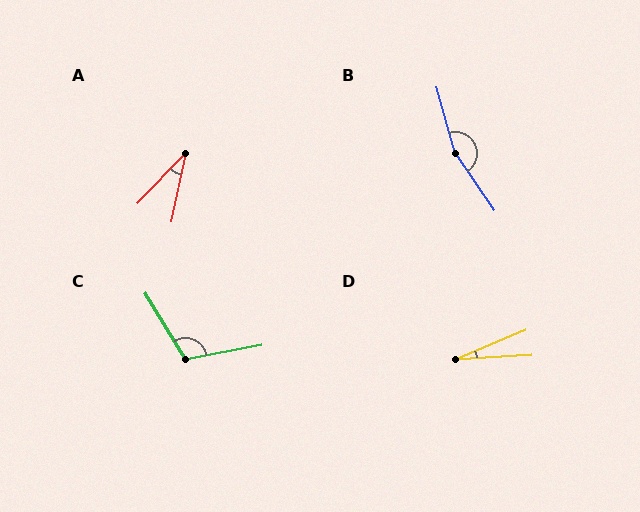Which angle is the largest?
B, at approximately 161 degrees.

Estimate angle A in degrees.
Approximately 32 degrees.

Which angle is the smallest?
D, at approximately 20 degrees.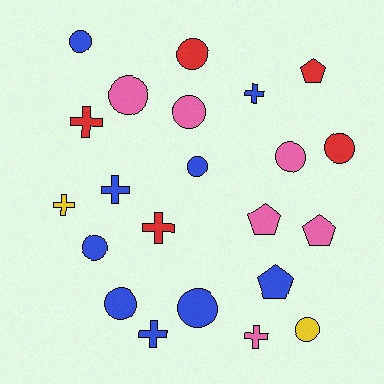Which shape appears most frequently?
Circle, with 11 objects.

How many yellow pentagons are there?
There are no yellow pentagons.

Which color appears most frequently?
Blue, with 9 objects.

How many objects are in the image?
There are 22 objects.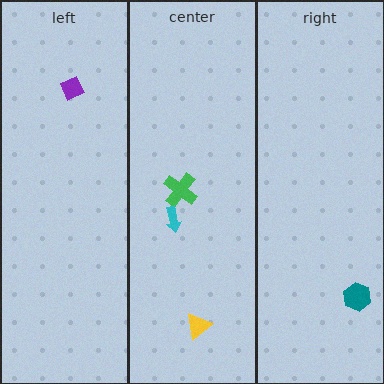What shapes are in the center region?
The green cross, the yellow triangle, the cyan arrow.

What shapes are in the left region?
The purple diamond.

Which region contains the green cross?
The center region.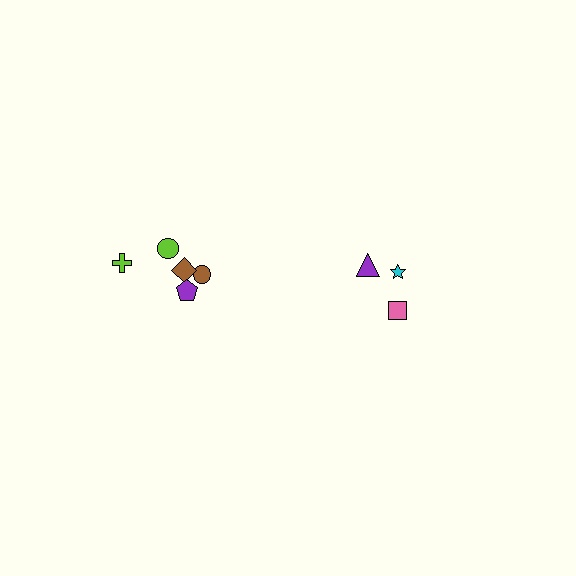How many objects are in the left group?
There are 5 objects.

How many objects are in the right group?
There are 3 objects.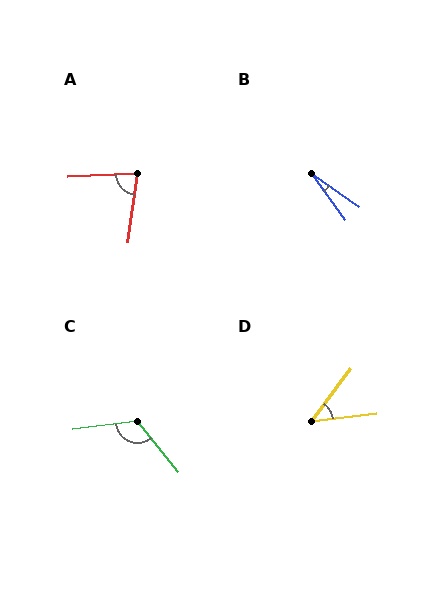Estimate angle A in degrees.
Approximately 80 degrees.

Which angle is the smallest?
B, at approximately 19 degrees.